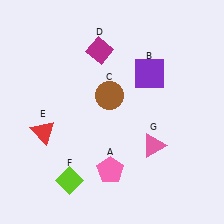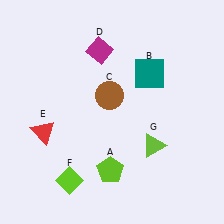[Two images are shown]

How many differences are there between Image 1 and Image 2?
There are 3 differences between the two images.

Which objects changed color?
A changed from pink to lime. B changed from purple to teal. G changed from pink to lime.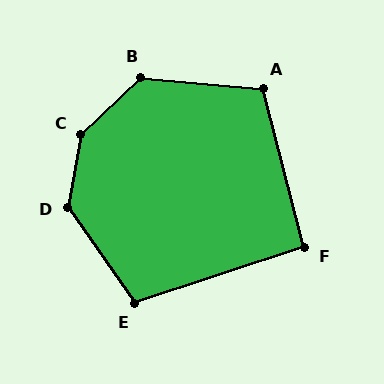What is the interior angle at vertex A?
Approximately 110 degrees (obtuse).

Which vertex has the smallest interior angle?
F, at approximately 94 degrees.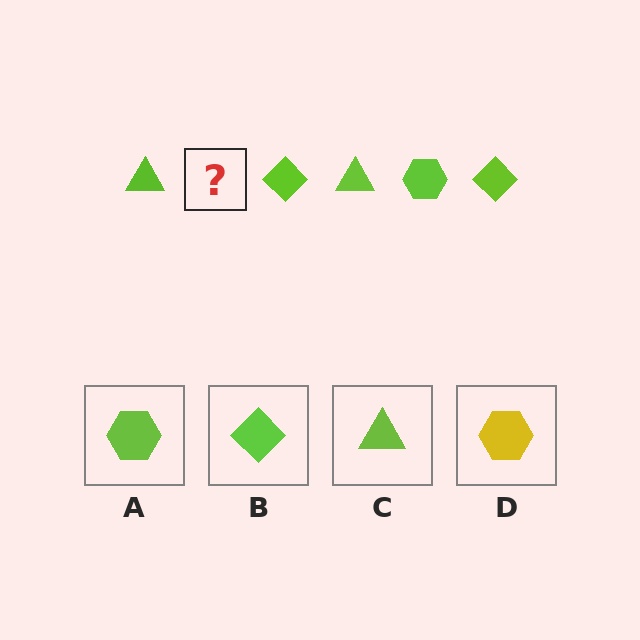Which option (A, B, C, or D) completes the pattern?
A.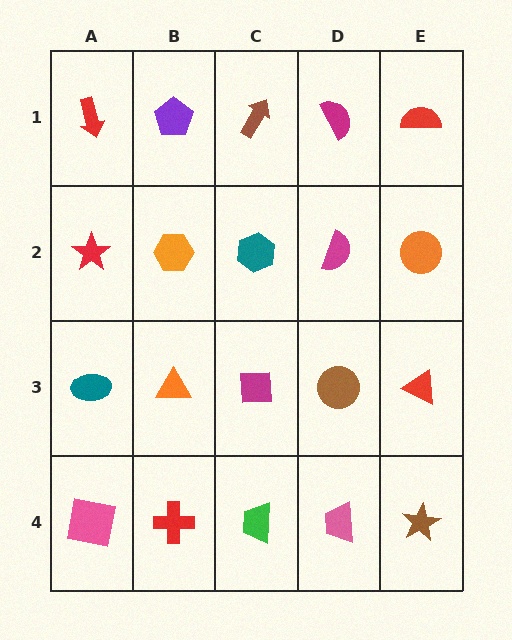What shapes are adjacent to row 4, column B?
An orange triangle (row 3, column B), a pink square (row 4, column A), a green trapezoid (row 4, column C).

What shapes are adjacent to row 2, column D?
A magenta semicircle (row 1, column D), a brown circle (row 3, column D), a teal hexagon (row 2, column C), an orange circle (row 2, column E).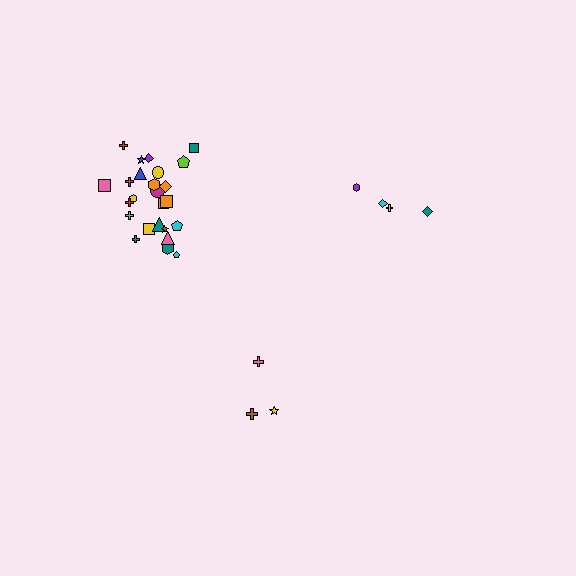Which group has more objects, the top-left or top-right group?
The top-left group.